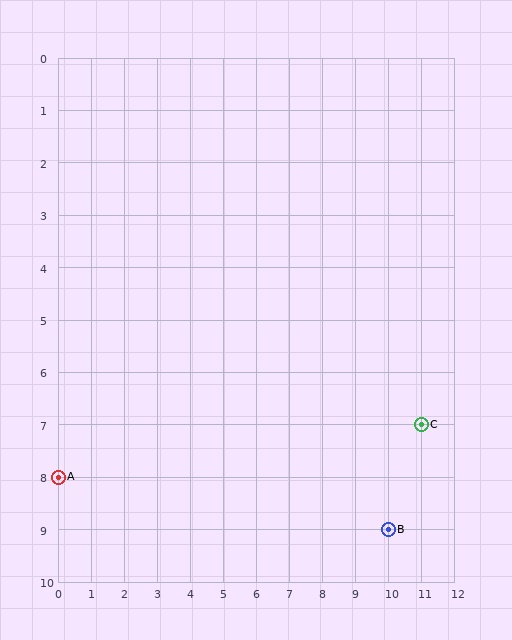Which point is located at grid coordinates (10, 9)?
Point B is at (10, 9).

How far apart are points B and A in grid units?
Points B and A are 10 columns and 1 row apart (about 10.0 grid units diagonally).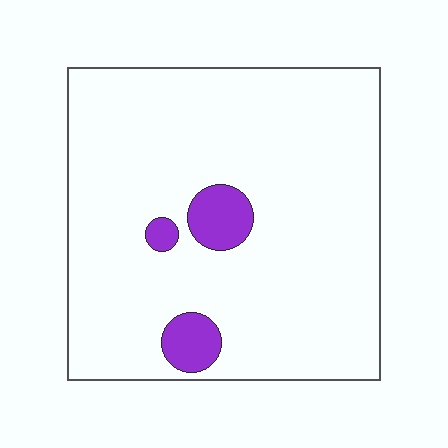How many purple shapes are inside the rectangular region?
3.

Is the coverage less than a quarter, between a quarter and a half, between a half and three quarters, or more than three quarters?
Less than a quarter.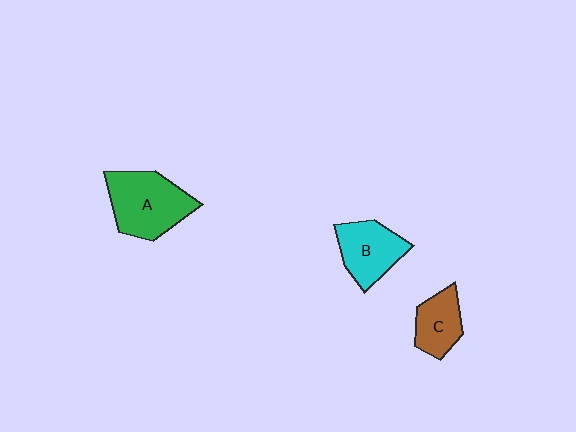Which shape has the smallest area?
Shape C (brown).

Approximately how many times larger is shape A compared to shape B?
Approximately 1.4 times.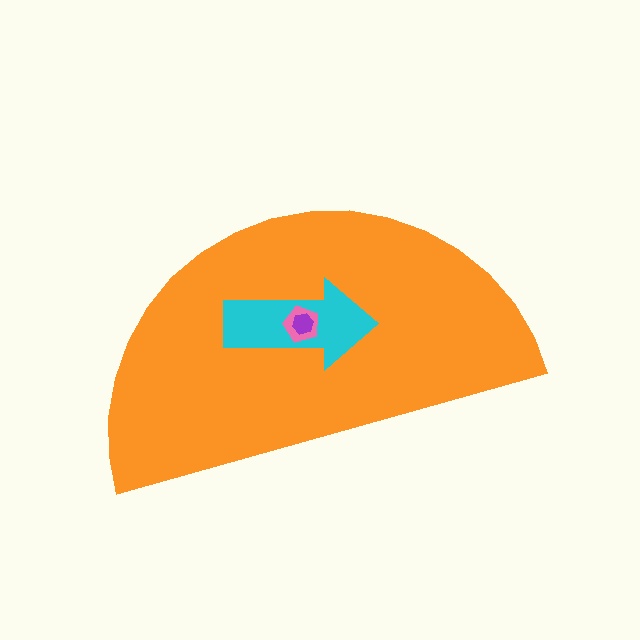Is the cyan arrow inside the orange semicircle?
Yes.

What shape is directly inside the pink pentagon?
The purple hexagon.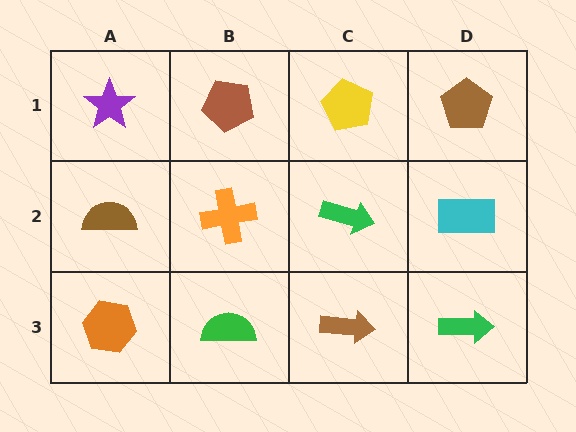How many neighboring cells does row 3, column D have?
2.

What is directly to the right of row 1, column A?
A brown pentagon.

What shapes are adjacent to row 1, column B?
An orange cross (row 2, column B), a purple star (row 1, column A), a yellow pentagon (row 1, column C).